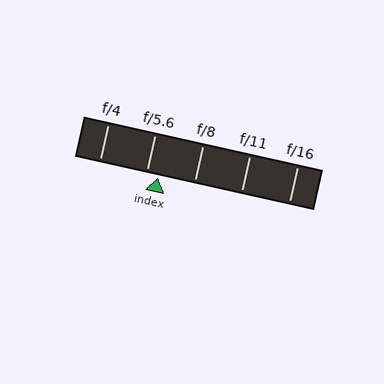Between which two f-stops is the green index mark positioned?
The index mark is between f/5.6 and f/8.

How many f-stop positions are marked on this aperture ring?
There are 5 f-stop positions marked.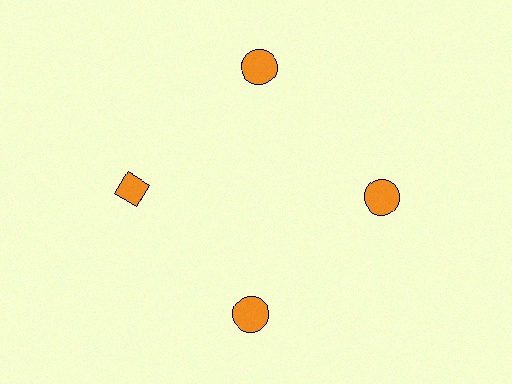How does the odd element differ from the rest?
It has a different shape: diamond instead of circle.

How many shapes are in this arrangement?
There are 4 shapes arranged in a ring pattern.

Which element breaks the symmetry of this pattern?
The orange diamond at roughly the 9 o'clock position breaks the symmetry. All other shapes are orange circles.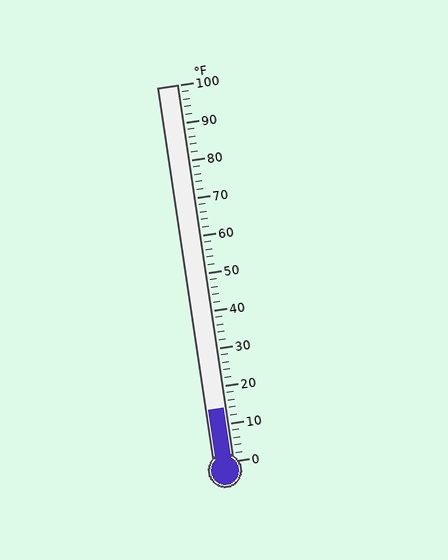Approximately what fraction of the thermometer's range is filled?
The thermometer is filled to approximately 15% of its range.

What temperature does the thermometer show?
The thermometer shows approximately 14°F.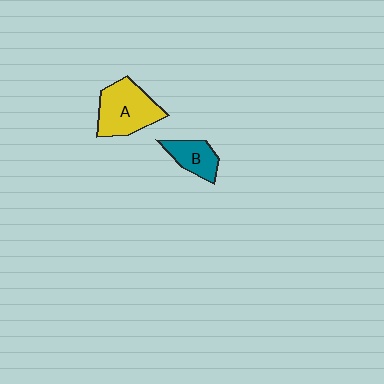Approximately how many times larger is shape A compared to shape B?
Approximately 1.8 times.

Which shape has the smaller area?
Shape B (teal).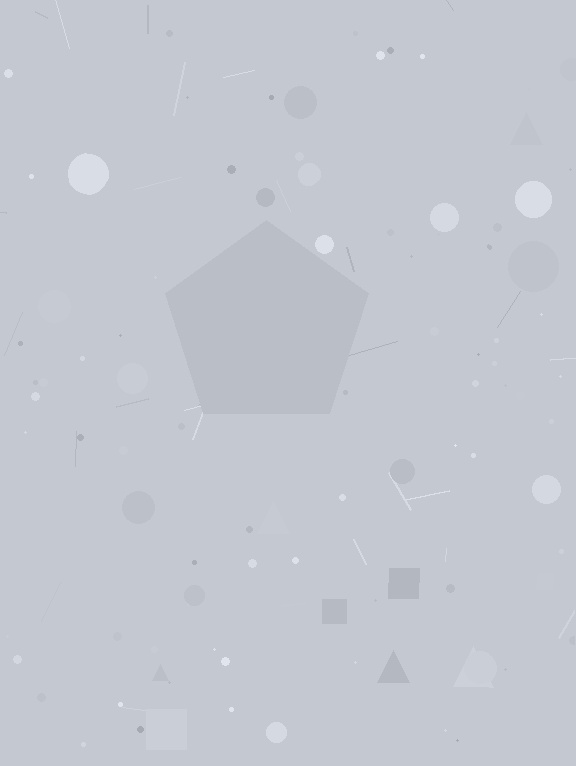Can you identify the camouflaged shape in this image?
The camouflaged shape is a pentagon.